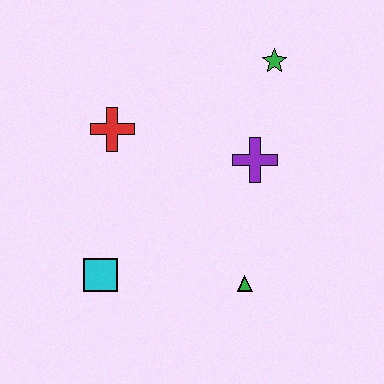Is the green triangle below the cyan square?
Yes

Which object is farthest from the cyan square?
The green star is farthest from the cyan square.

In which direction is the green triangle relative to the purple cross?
The green triangle is below the purple cross.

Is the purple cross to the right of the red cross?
Yes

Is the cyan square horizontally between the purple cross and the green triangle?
No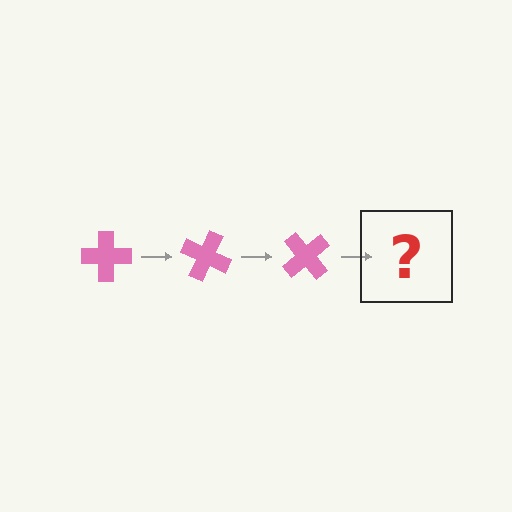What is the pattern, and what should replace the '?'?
The pattern is that the cross rotates 25 degrees each step. The '?' should be a pink cross rotated 75 degrees.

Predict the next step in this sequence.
The next step is a pink cross rotated 75 degrees.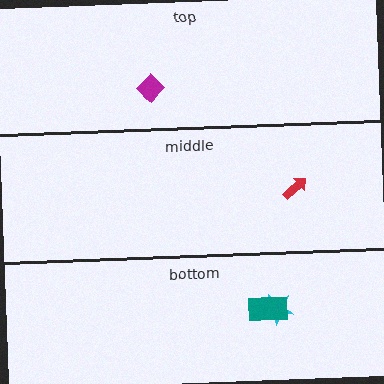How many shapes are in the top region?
1.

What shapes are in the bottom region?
The cyan star, the teal rectangle.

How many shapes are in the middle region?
1.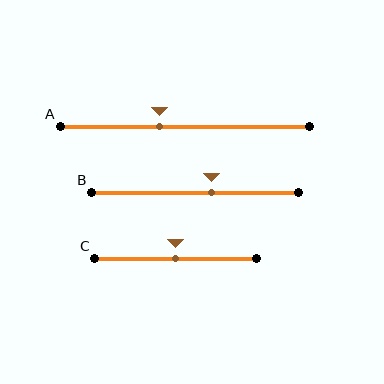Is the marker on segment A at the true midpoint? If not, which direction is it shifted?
No, the marker on segment A is shifted to the left by about 10% of the segment length.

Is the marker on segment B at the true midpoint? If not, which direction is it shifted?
No, the marker on segment B is shifted to the right by about 8% of the segment length.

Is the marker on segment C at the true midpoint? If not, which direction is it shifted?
Yes, the marker on segment C is at the true midpoint.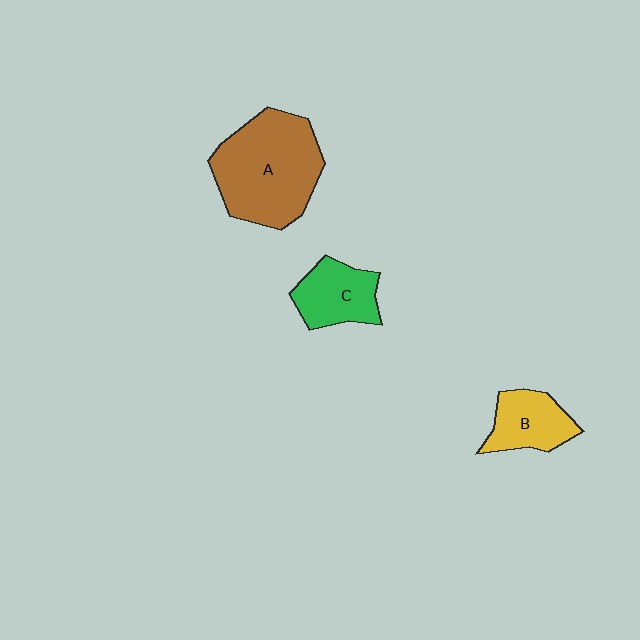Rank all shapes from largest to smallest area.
From largest to smallest: A (brown), C (green), B (yellow).